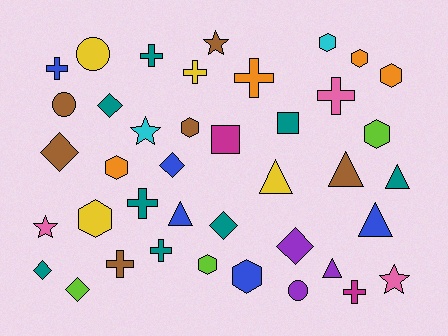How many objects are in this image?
There are 40 objects.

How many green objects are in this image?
There are no green objects.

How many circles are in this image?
There are 3 circles.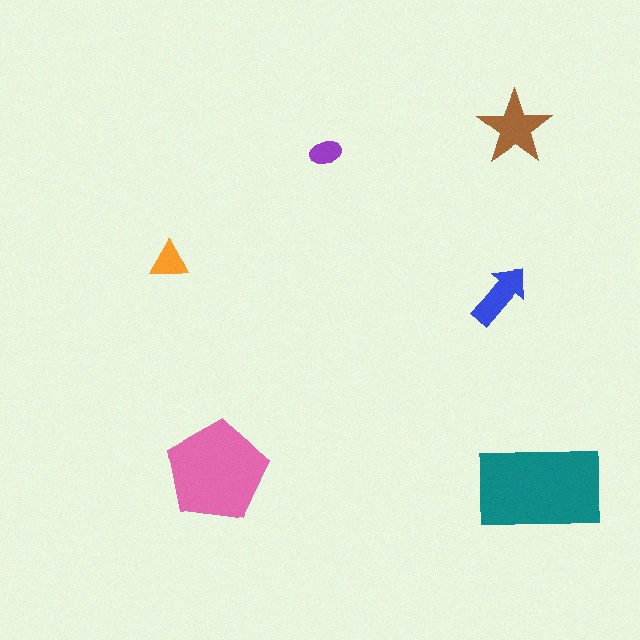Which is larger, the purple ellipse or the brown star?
The brown star.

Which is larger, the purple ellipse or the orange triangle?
The orange triangle.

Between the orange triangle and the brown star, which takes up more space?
The brown star.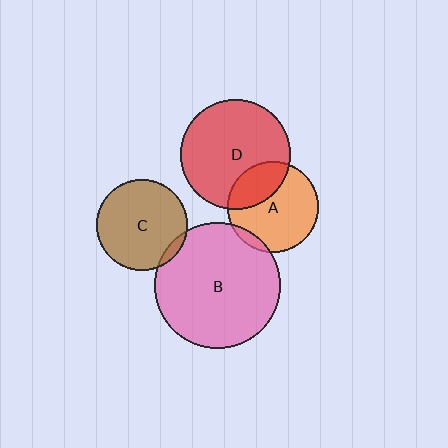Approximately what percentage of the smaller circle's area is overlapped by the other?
Approximately 5%.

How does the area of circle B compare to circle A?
Approximately 2.0 times.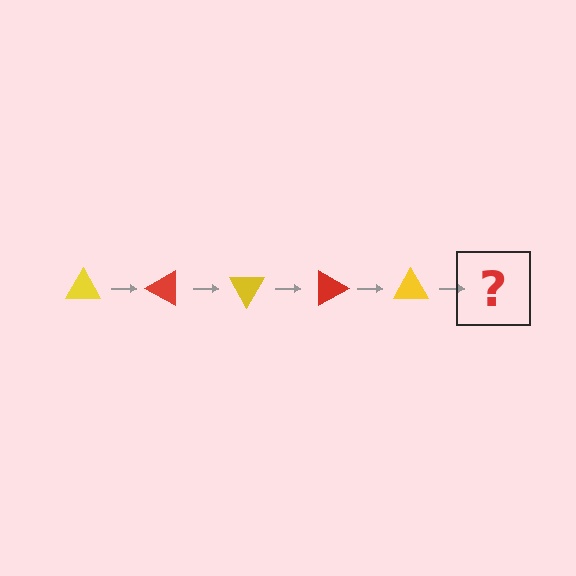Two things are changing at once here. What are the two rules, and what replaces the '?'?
The two rules are that it rotates 30 degrees each step and the color cycles through yellow and red. The '?' should be a red triangle, rotated 150 degrees from the start.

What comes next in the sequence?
The next element should be a red triangle, rotated 150 degrees from the start.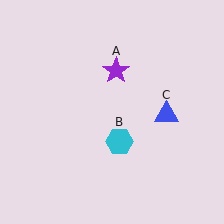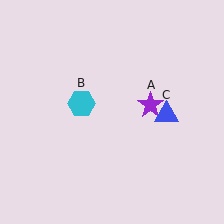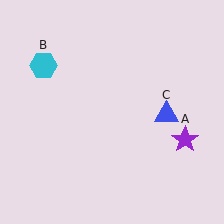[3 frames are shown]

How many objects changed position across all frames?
2 objects changed position: purple star (object A), cyan hexagon (object B).